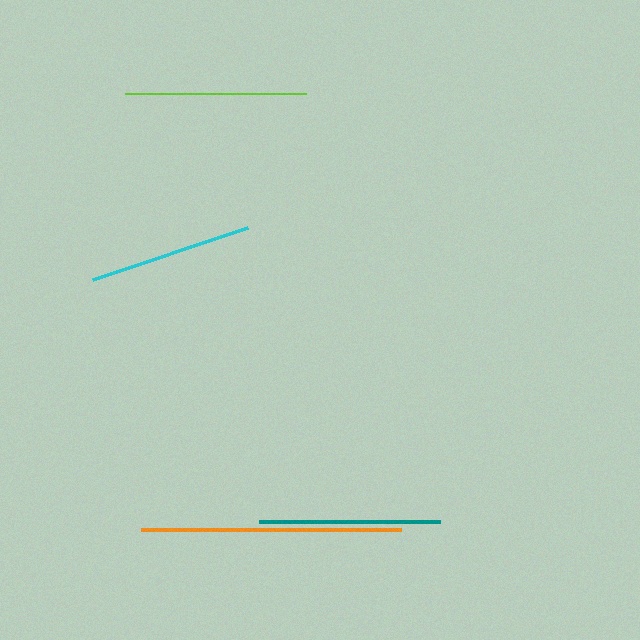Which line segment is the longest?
The orange line is the longest at approximately 260 pixels.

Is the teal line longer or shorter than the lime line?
The lime line is longer than the teal line.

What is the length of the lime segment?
The lime segment is approximately 181 pixels long.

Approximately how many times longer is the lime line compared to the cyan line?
The lime line is approximately 1.1 times the length of the cyan line.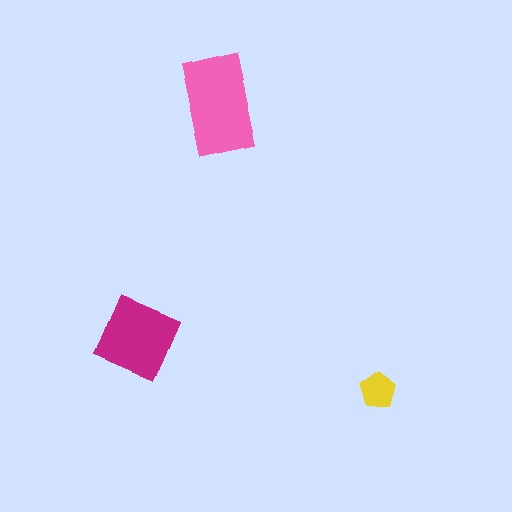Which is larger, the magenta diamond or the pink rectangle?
The pink rectangle.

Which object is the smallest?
The yellow pentagon.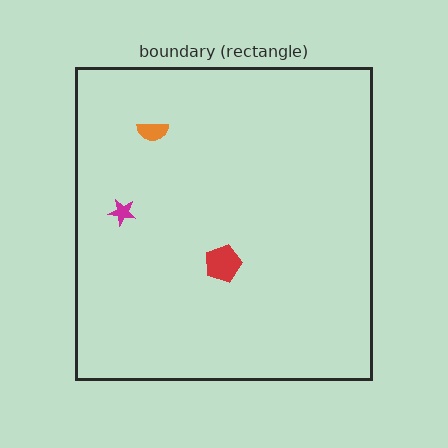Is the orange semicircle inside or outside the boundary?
Inside.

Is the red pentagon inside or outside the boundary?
Inside.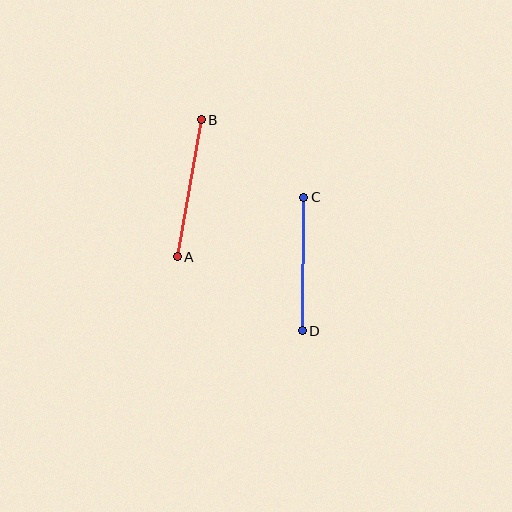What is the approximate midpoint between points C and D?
The midpoint is at approximately (303, 264) pixels.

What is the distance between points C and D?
The distance is approximately 133 pixels.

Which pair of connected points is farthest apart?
Points A and B are farthest apart.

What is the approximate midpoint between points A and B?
The midpoint is at approximately (189, 188) pixels.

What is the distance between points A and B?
The distance is approximately 140 pixels.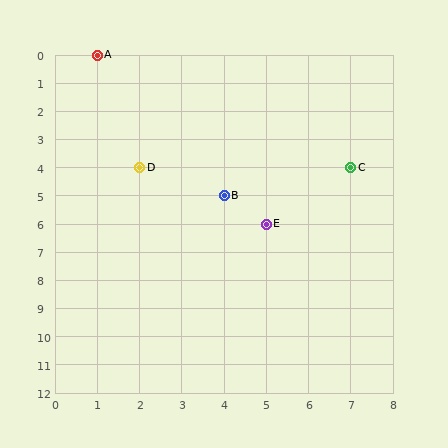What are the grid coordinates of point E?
Point E is at grid coordinates (5, 6).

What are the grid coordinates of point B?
Point B is at grid coordinates (4, 5).